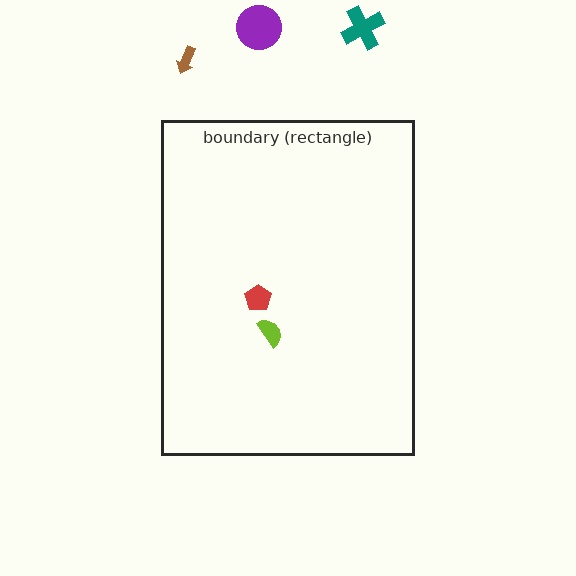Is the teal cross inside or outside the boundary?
Outside.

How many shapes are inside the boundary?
2 inside, 3 outside.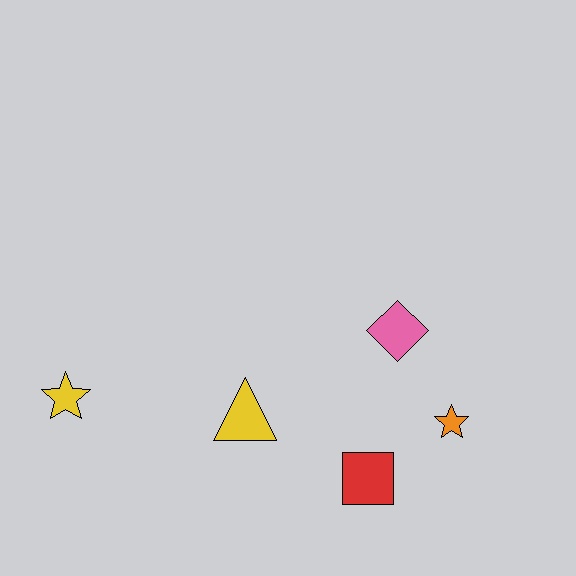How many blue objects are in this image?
There are no blue objects.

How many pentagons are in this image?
There are no pentagons.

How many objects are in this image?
There are 5 objects.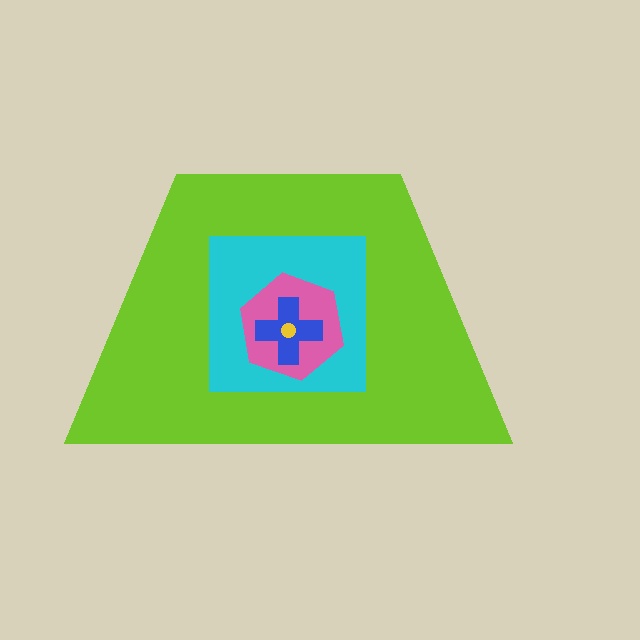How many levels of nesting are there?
5.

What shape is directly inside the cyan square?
The pink hexagon.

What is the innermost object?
The yellow circle.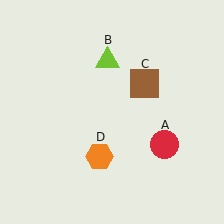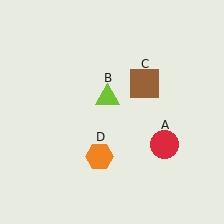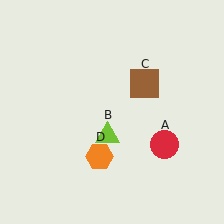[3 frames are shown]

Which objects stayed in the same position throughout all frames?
Red circle (object A) and brown square (object C) and orange hexagon (object D) remained stationary.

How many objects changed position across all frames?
1 object changed position: lime triangle (object B).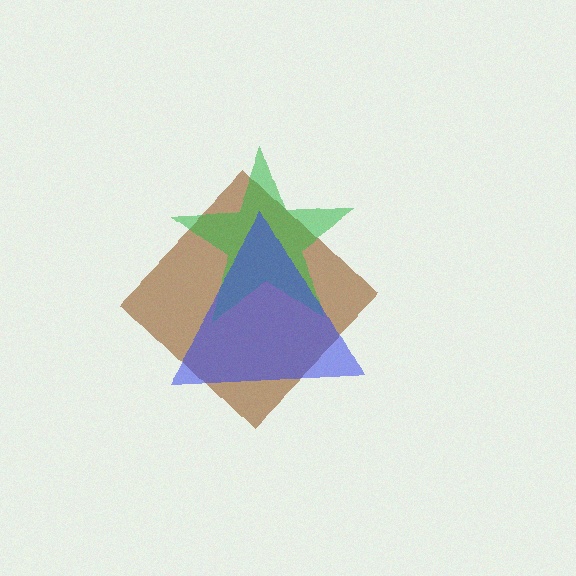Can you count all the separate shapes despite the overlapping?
Yes, there are 3 separate shapes.